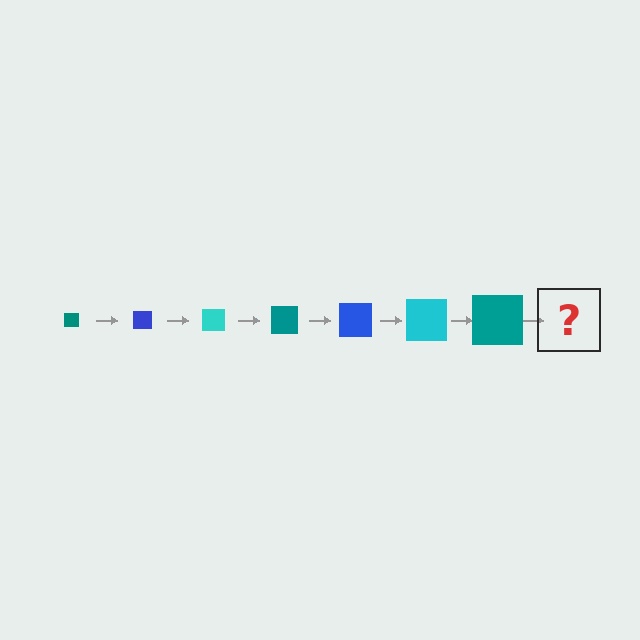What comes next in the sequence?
The next element should be a blue square, larger than the previous one.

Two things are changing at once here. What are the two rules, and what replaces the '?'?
The two rules are that the square grows larger each step and the color cycles through teal, blue, and cyan. The '?' should be a blue square, larger than the previous one.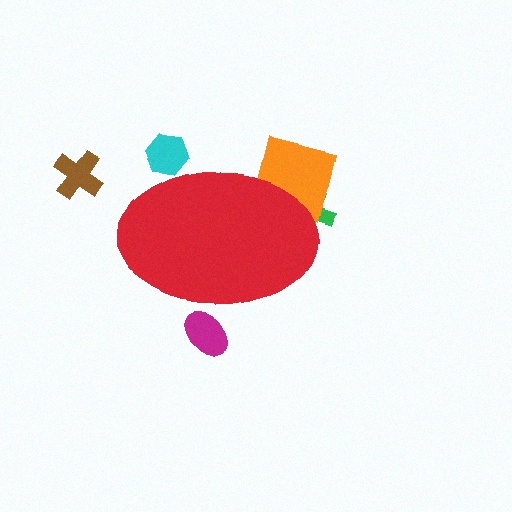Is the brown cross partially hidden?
No, the brown cross is fully visible.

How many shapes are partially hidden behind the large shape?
4 shapes are partially hidden.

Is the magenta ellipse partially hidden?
Yes, the magenta ellipse is partially hidden behind the red ellipse.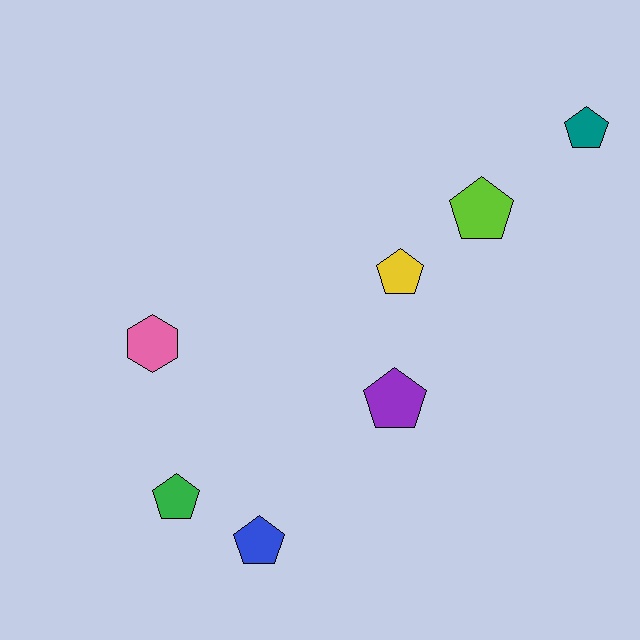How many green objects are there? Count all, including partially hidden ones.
There is 1 green object.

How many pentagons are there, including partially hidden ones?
There are 6 pentagons.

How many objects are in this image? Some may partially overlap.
There are 7 objects.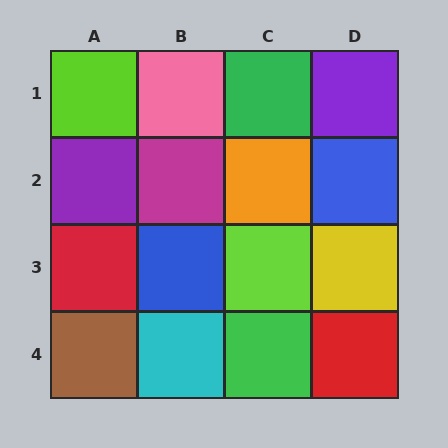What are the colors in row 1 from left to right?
Lime, pink, green, purple.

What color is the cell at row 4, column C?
Green.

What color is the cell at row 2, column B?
Magenta.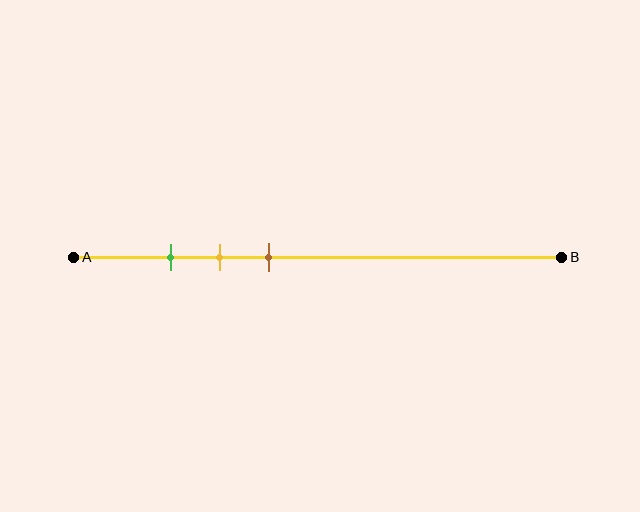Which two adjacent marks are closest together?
The green and yellow marks are the closest adjacent pair.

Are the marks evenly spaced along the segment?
Yes, the marks are approximately evenly spaced.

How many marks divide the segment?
There are 3 marks dividing the segment.